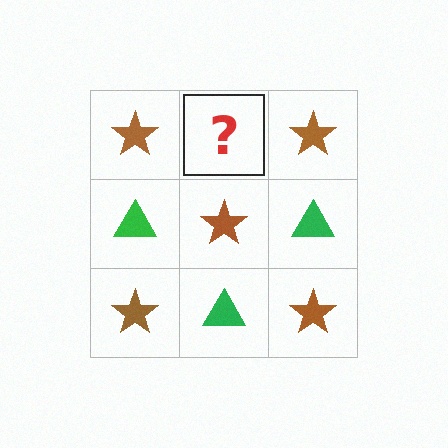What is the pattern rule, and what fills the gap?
The rule is that it alternates brown star and green triangle in a checkerboard pattern. The gap should be filled with a green triangle.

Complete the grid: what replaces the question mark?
The question mark should be replaced with a green triangle.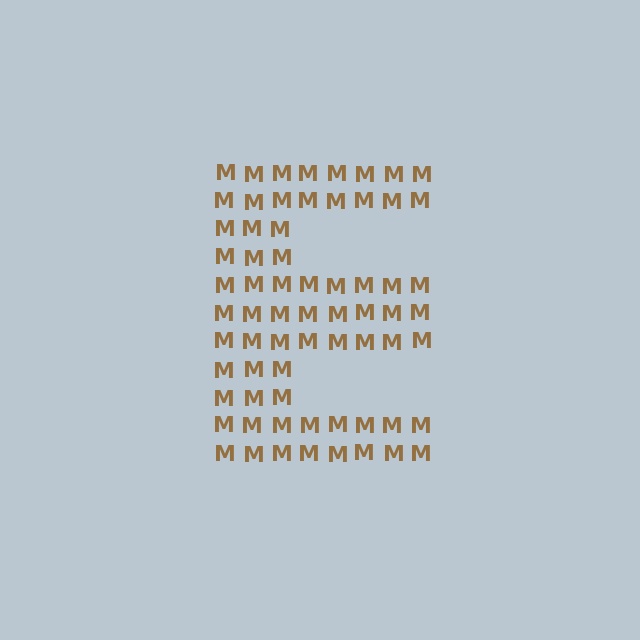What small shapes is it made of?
It is made of small letter M's.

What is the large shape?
The large shape is the letter E.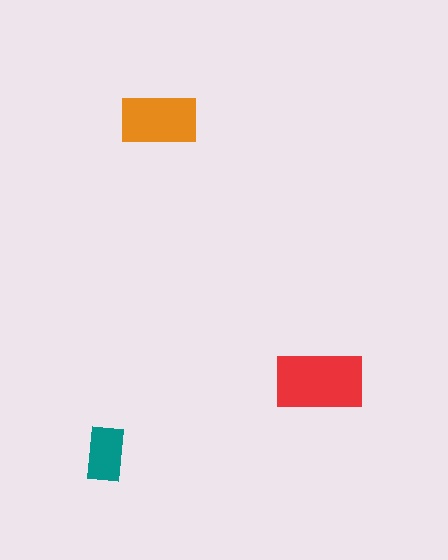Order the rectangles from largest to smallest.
the red one, the orange one, the teal one.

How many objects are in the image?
There are 3 objects in the image.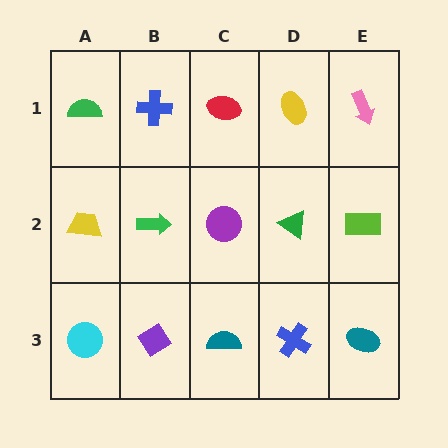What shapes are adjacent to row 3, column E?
A lime rectangle (row 2, column E), a blue cross (row 3, column D).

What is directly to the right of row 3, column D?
A teal ellipse.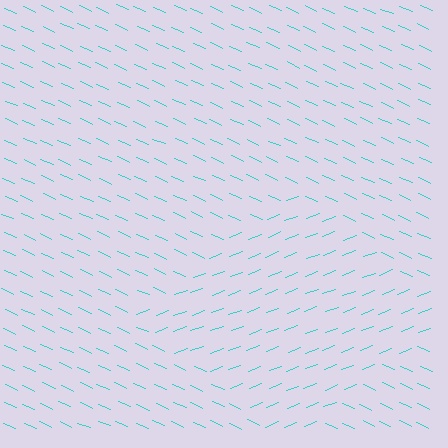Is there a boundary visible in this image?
Yes, there is a texture boundary formed by a change in line orientation.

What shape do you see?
I see a diamond.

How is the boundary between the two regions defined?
The boundary is defined purely by a change in line orientation (approximately 45 degrees difference). All lines are the same color and thickness.